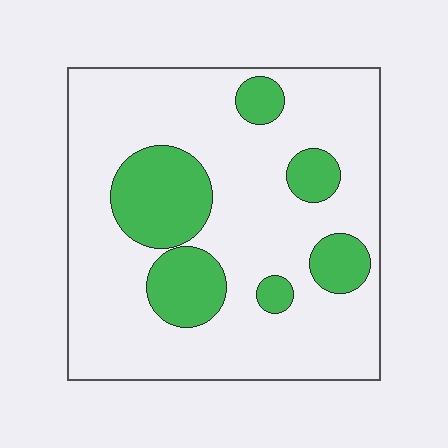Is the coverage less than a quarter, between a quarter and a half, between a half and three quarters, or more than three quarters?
Less than a quarter.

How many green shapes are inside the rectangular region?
6.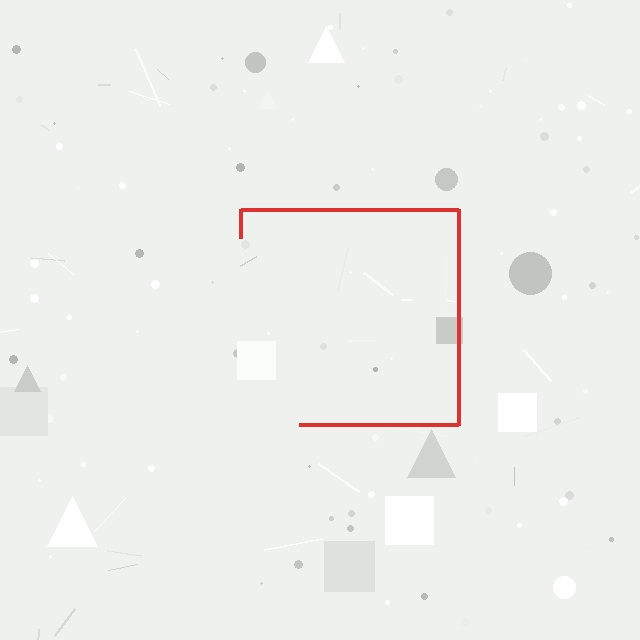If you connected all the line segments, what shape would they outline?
They would outline a square.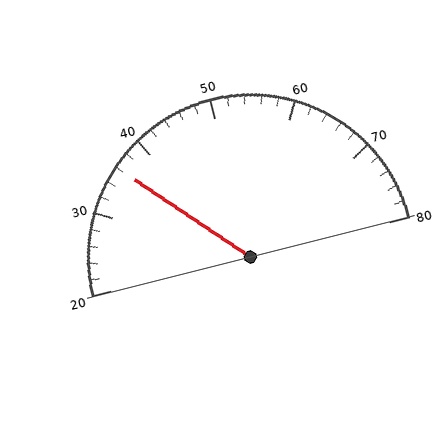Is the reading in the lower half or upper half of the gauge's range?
The reading is in the lower half of the range (20 to 80).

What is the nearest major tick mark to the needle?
The nearest major tick mark is 40.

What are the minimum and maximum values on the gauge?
The gauge ranges from 20 to 80.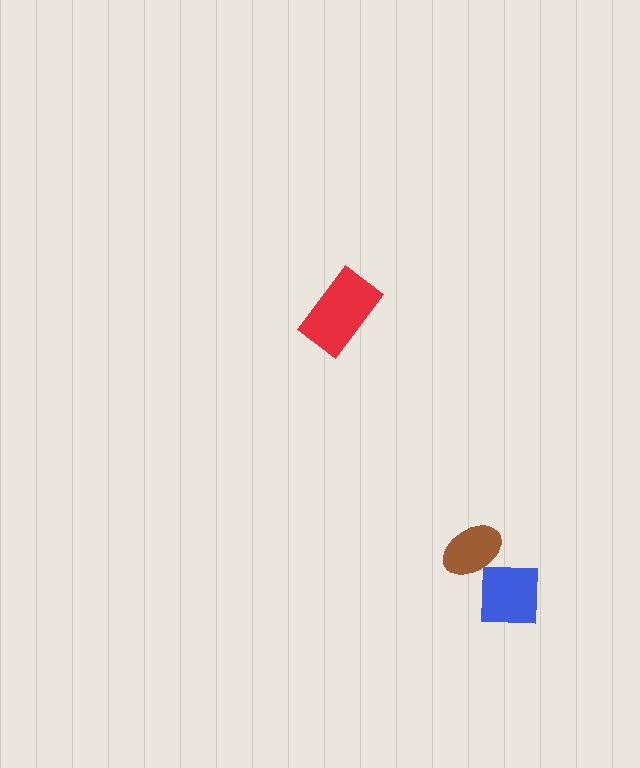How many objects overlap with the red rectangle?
0 objects overlap with the red rectangle.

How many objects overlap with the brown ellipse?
1 object overlaps with the brown ellipse.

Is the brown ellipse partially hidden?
No, no other shape covers it.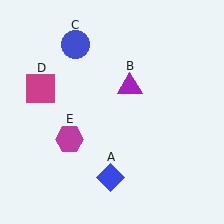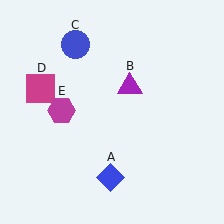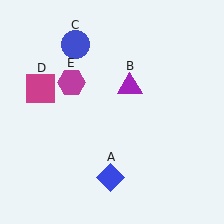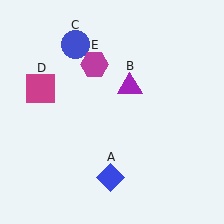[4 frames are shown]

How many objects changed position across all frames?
1 object changed position: magenta hexagon (object E).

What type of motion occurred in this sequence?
The magenta hexagon (object E) rotated clockwise around the center of the scene.